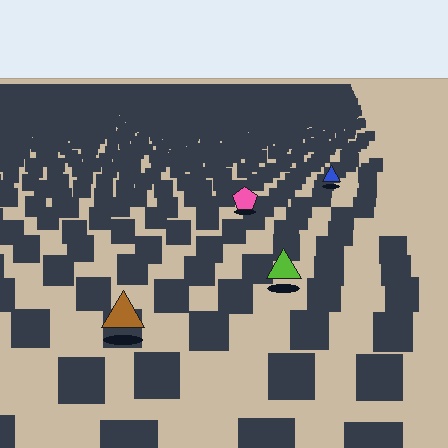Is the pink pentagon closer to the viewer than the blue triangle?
Yes. The pink pentagon is closer — you can tell from the texture gradient: the ground texture is coarser near it.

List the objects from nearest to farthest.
From nearest to farthest: the brown triangle, the lime triangle, the pink pentagon, the blue triangle.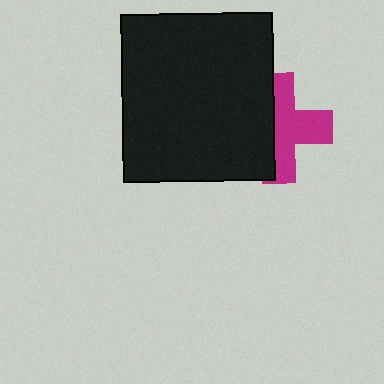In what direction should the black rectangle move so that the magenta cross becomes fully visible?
The black rectangle should move left. That is the shortest direction to clear the overlap and leave the magenta cross fully visible.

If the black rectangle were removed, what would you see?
You would see the complete magenta cross.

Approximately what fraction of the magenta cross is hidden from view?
Roughly 44% of the magenta cross is hidden behind the black rectangle.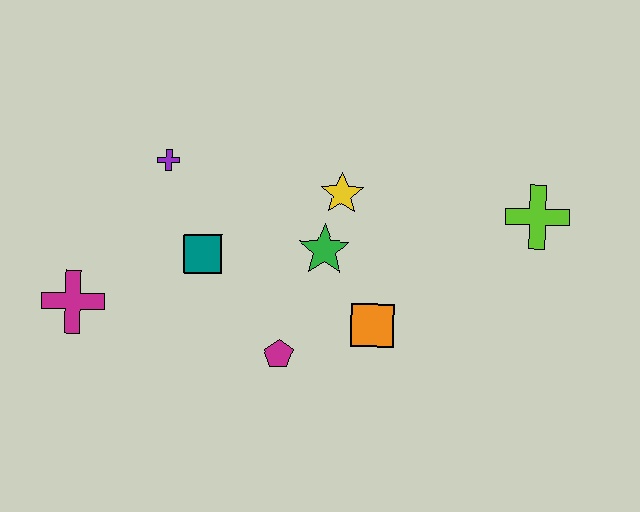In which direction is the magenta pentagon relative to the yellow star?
The magenta pentagon is below the yellow star.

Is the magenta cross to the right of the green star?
No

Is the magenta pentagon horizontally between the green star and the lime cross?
No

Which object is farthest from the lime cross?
The magenta cross is farthest from the lime cross.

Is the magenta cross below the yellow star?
Yes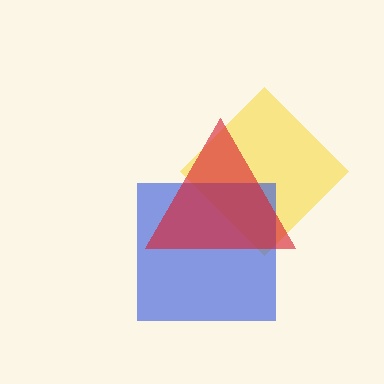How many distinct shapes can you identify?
There are 3 distinct shapes: a yellow diamond, a blue square, a red triangle.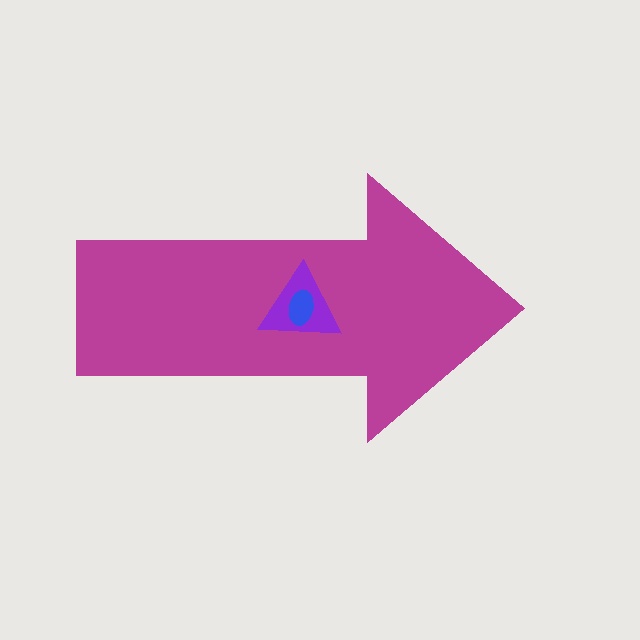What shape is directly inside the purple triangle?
The blue ellipse.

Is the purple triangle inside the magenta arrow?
Yes.